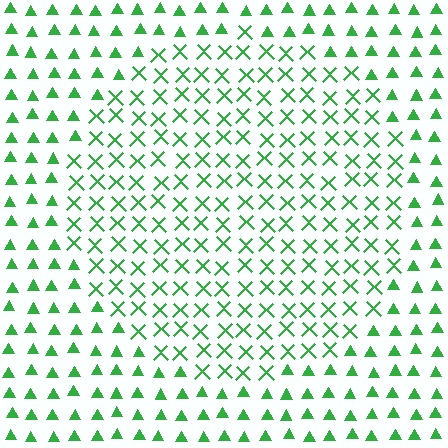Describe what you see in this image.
The image is filled with small green elements arranged in a uniform grid. A circle-shaped region contains X marks, while the surrounding area contains triangles. The boundary is defined purely by the change in element shape.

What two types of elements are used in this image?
The image uses X marks inside the circle region and triangles outside it.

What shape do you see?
I see a circle.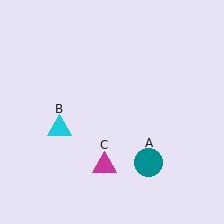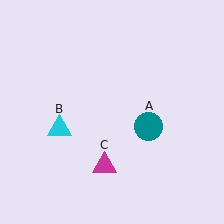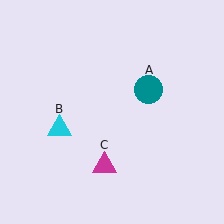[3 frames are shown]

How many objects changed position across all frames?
1 object changed position: teal circle (object A).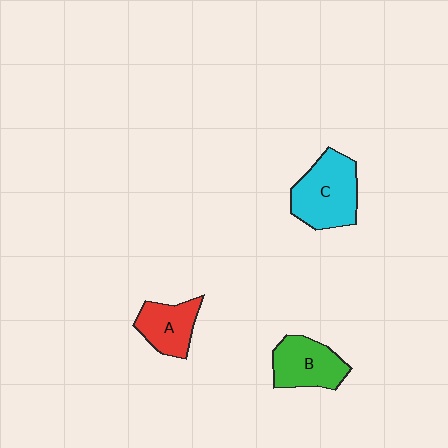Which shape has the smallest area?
Shape A (red).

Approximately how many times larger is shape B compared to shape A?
Approximately 1.2 times.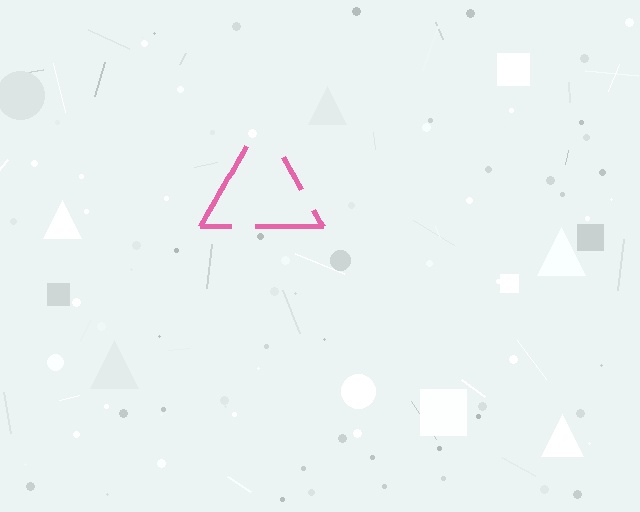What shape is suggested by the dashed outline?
The dashed outline suggests a triangle.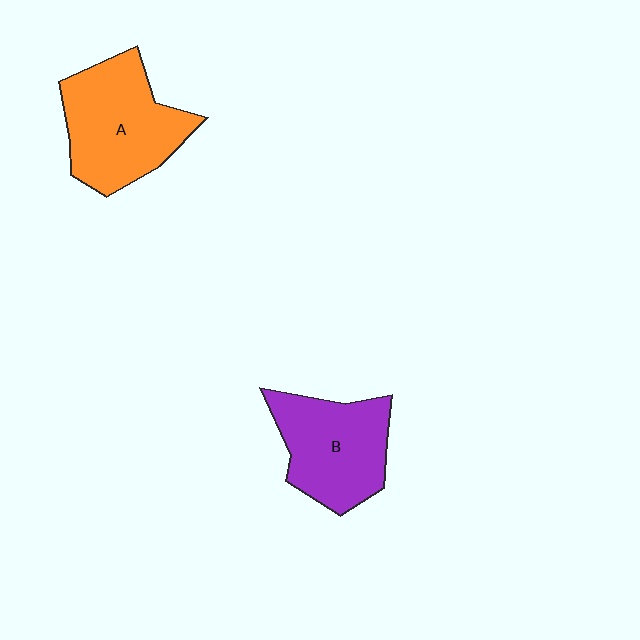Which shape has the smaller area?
Shape B (purple).